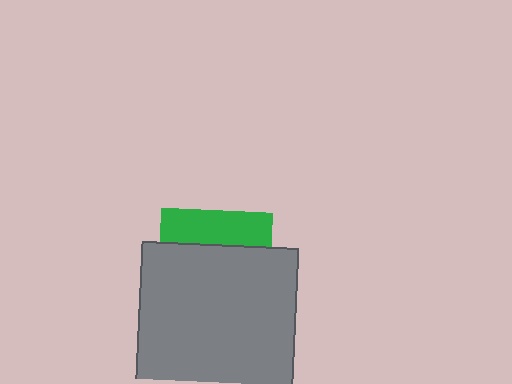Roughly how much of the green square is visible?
A small part of it is visible (roughly 30%).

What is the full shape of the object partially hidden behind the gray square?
The partially hidden object is a green square.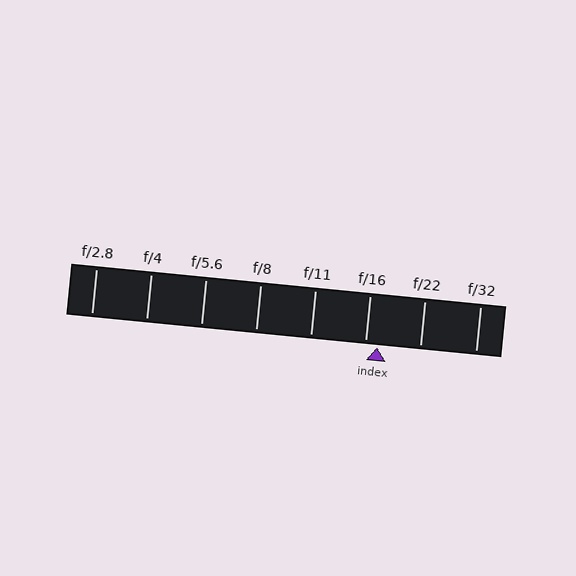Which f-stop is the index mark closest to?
The index mark is closest to f/16.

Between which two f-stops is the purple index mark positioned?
The index mark is between f/16 and f/22.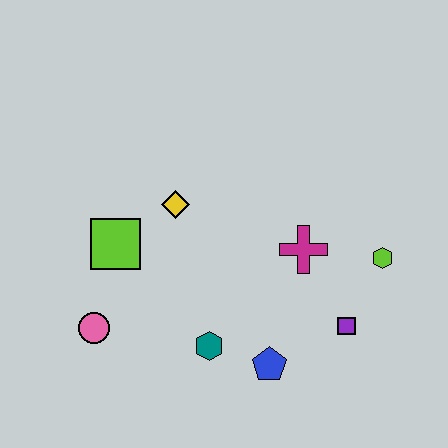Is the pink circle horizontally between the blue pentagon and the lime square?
No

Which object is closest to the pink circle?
The lime square is closest to the pink circle.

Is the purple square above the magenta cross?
No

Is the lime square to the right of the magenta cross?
No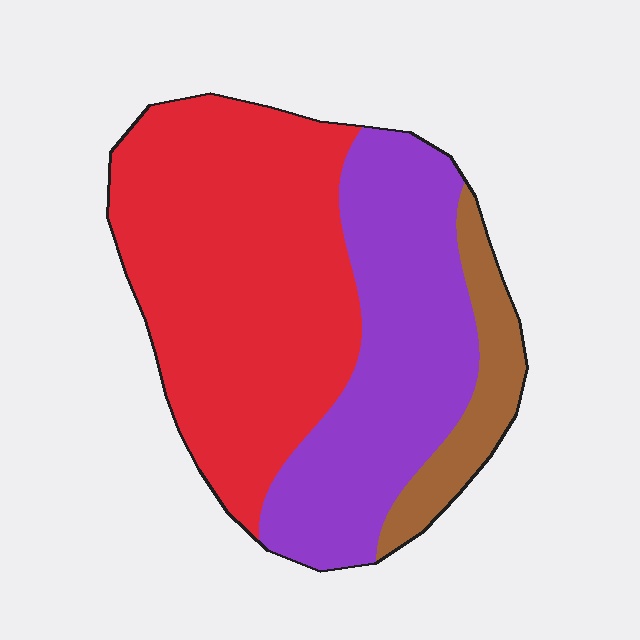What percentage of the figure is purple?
Purple covers about 35% of the figure.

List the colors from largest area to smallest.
From largest to smallest: red, purple, brown.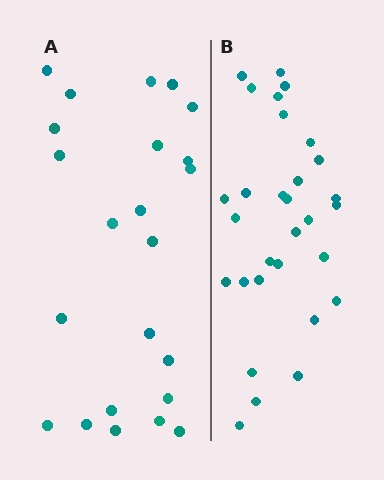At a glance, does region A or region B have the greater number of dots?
Region B (the right region) has more dots.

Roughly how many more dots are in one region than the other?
Region B has roughly 8 or so more dots than region A.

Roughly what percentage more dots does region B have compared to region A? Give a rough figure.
About 30% more.